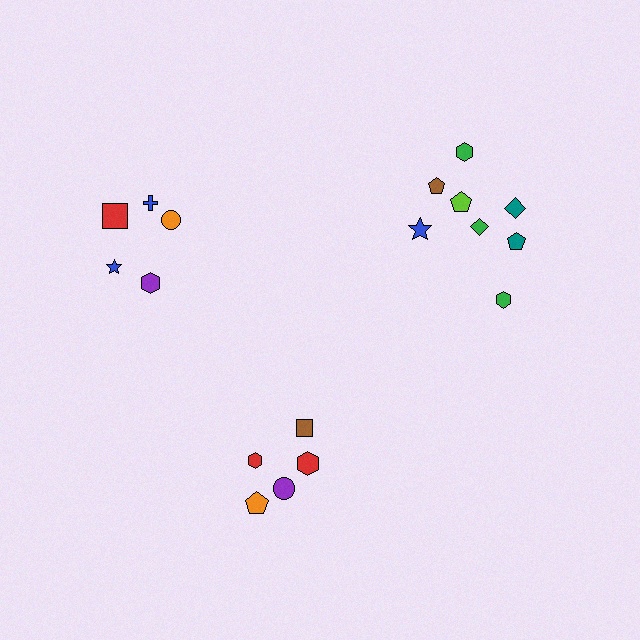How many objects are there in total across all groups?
There are 18 objects.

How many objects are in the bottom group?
There are 5 objects.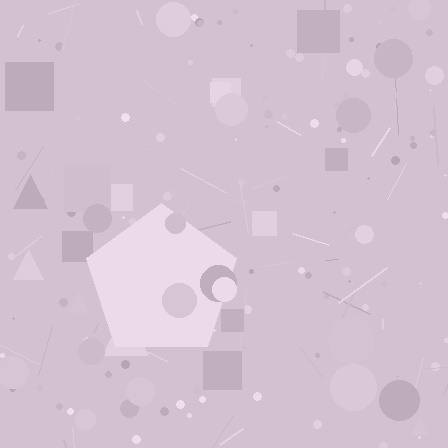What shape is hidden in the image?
A pentagon is hidden in the image.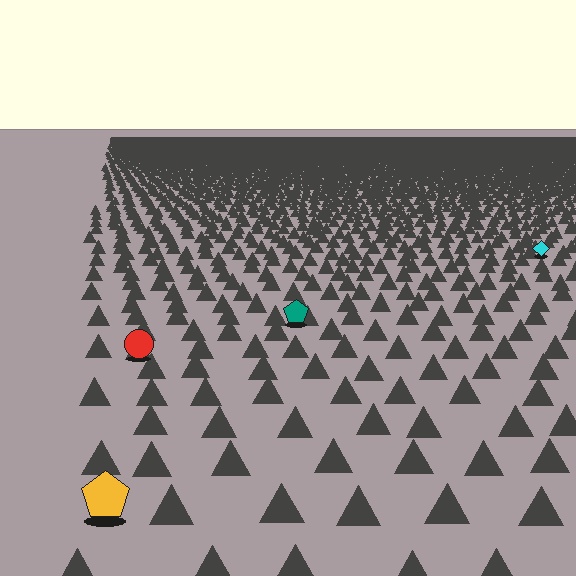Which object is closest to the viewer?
The yellow pentagon is closest. The texture marks near it are larger and more spread out.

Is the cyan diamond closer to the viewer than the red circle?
No. The red circle is closer — you can tell from the texture gradient: the ground texture is coarser near it.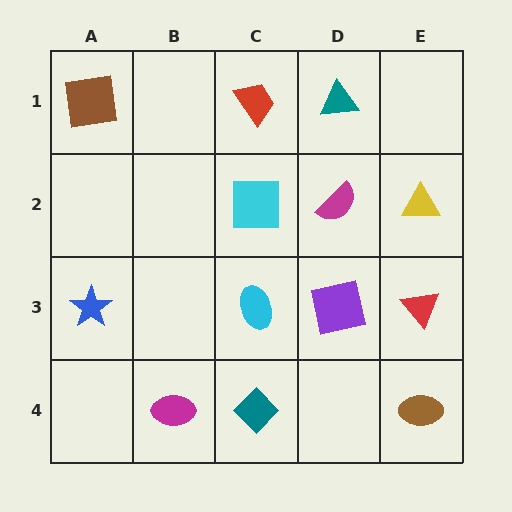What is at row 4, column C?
A teal diamond.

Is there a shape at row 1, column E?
No, that cell is empty.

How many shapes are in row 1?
3 shapes.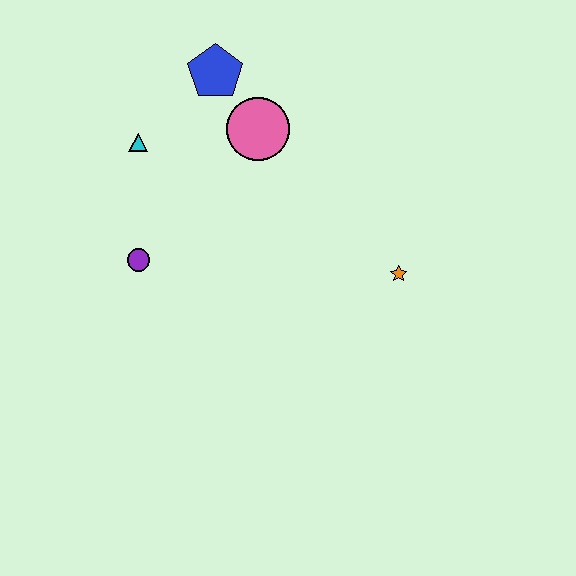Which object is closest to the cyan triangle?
The blue pentagon is closest to the cyan triangle.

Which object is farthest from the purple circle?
The orange star is farthest from the purple circle.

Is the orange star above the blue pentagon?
No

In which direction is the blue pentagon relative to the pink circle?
The blue pentagon is above the pink circle.